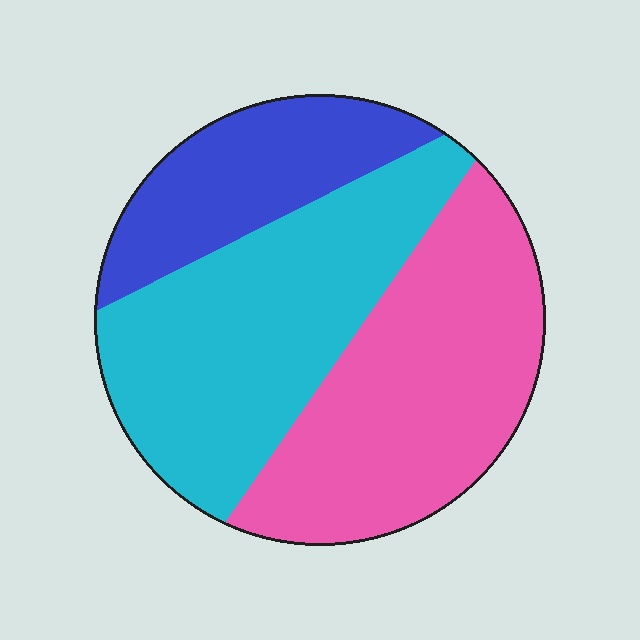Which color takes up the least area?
Blue, at roughly 20%.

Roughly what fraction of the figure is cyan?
Cyan covers roughly 40% of the figure.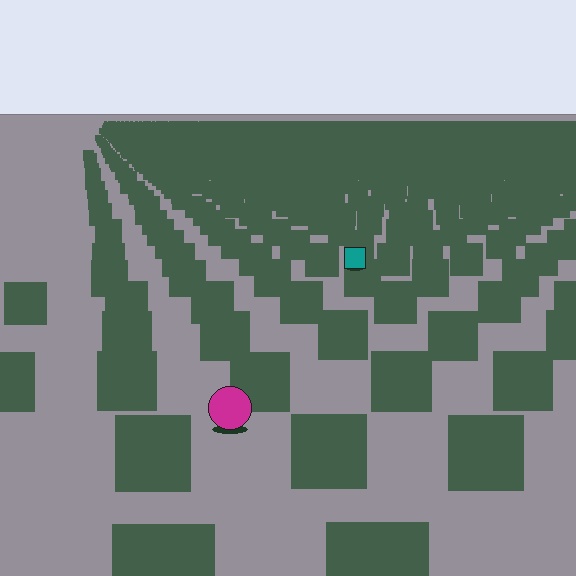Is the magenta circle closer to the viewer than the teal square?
Yes. The magenta circle is closer — you can tell from the texture gradient: the ground texture is coarser near it.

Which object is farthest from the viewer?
The teal square is farthest from the viewer. It appears smaller and the ground texture around it is denser.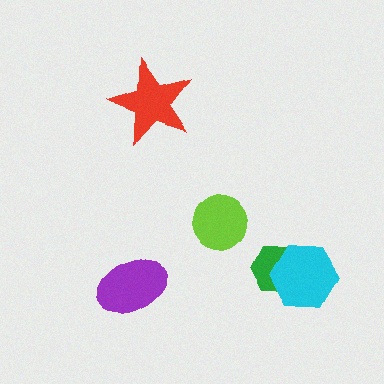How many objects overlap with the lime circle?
0 objects overlap with the lime circle.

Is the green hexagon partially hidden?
Yes, it is partially covered by another shape.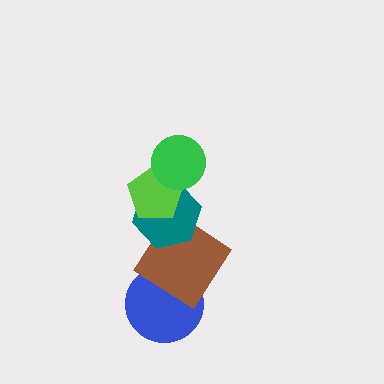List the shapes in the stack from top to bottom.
From top to bottom: the green circle, the lime pentagon, the teal hexagon, the brown diamond, the blue circle.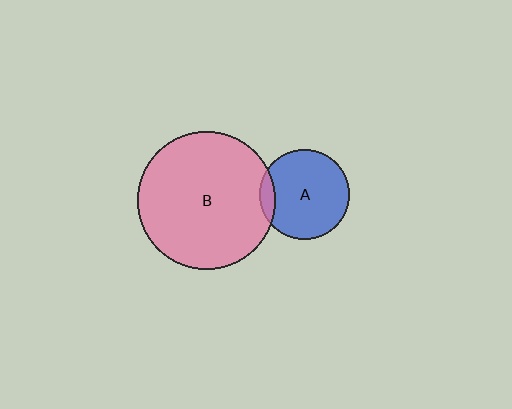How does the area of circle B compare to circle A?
Approximately 2.3 times.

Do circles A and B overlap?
Yes.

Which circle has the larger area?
Circle B (pink).